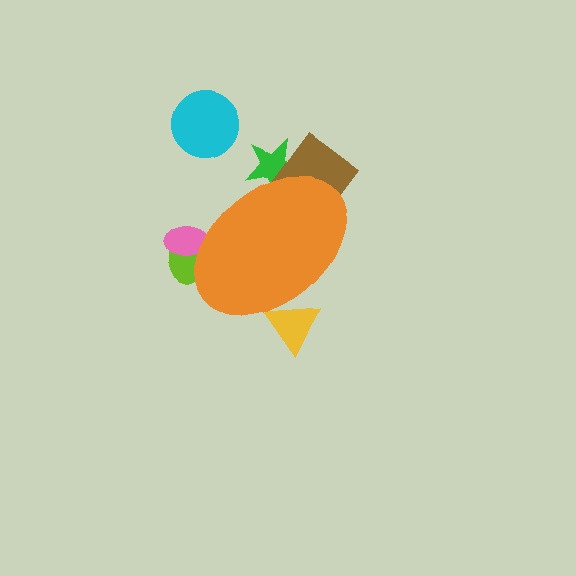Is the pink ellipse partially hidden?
Yes, the pink ellipse is partially hidden behind the orange ellipse.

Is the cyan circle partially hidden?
No, the cyan circle is fully visible.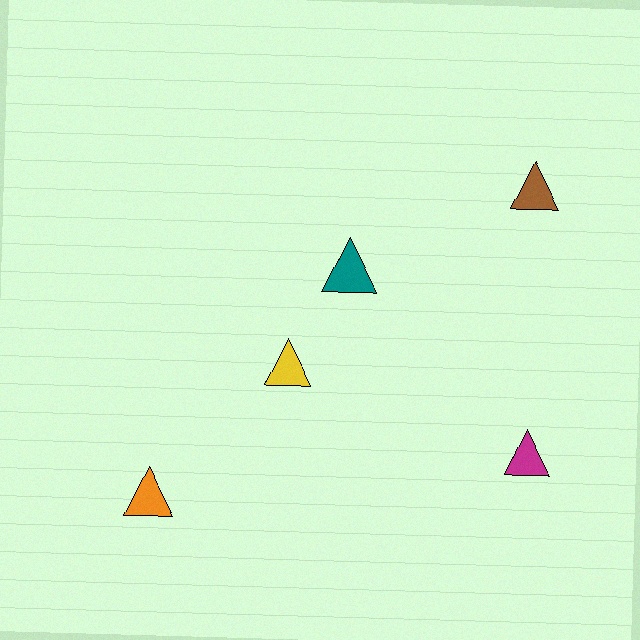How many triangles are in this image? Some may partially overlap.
There are 5 triangles.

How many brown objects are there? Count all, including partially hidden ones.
There is 1 brown object.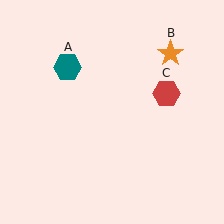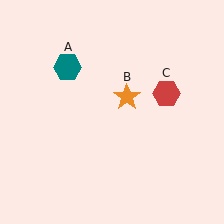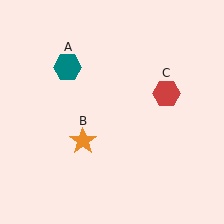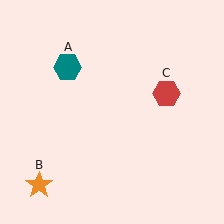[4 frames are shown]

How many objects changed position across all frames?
1 object changed position: orange star (object B).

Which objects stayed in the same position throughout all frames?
Teal hexagon (object A) and red hexagon (object C) remained stationary.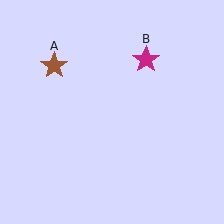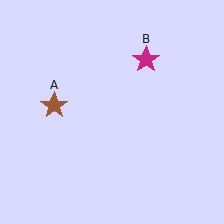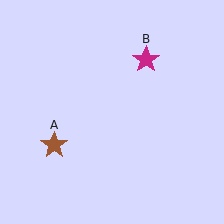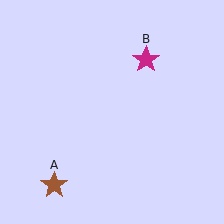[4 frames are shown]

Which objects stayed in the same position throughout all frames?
Magenta star (object B) remained stationary.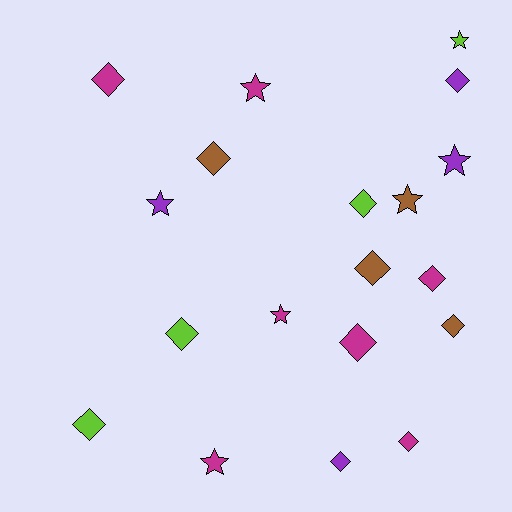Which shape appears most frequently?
Diamond, with 12 objects.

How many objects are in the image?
There are 19 objects.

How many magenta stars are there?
There are 3 magenta stars.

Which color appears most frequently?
Magenta, with 7 objects.